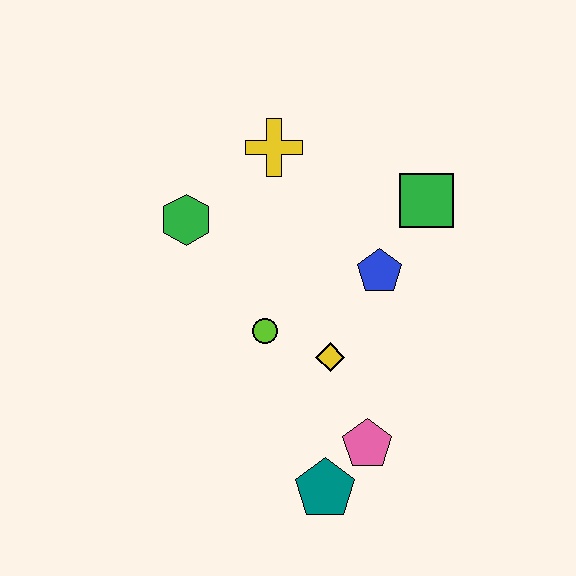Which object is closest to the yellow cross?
The green hexagon is closest to the yellow cross.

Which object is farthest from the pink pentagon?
The yellow cross is farthest from the pink pentagon.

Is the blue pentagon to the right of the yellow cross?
Yes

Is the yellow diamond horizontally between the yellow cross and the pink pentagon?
Yes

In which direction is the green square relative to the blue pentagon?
The green square is above the blue pentagon.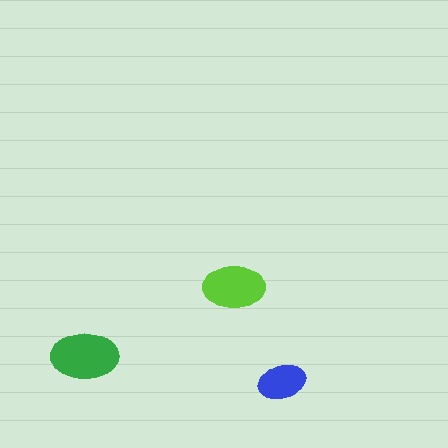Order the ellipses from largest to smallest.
the green one, the lime one, the blue one.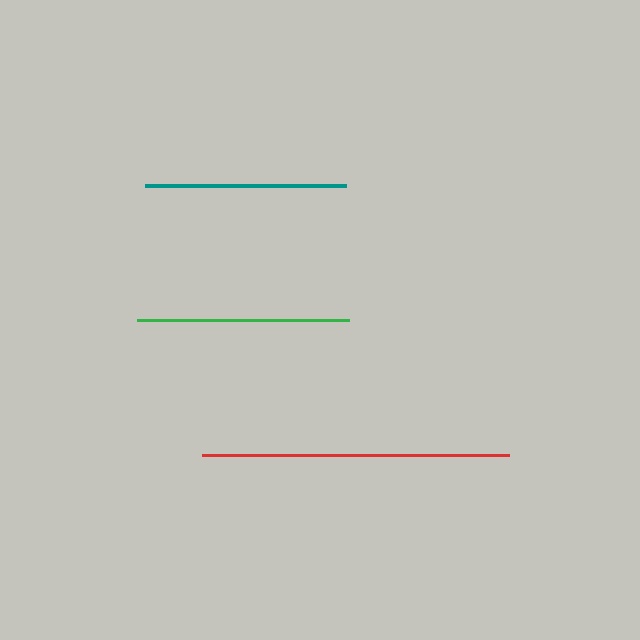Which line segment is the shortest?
The teal line is the shortest at approximately 201 pixels.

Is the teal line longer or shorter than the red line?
The red line is longer than the teal line.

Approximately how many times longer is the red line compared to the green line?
The red line is approximately 1.5 times the length of the green line.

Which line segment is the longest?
The red line is the longest at approximately 307 pixels.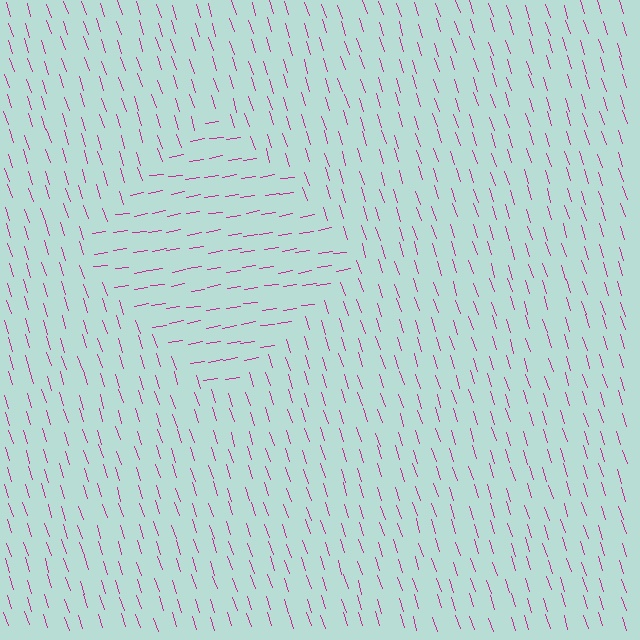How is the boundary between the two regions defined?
The boundary is defined purely by a change in line orientation (approximately 81 degrees difference). All lines are the same color and thickness.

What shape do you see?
I see a diamond.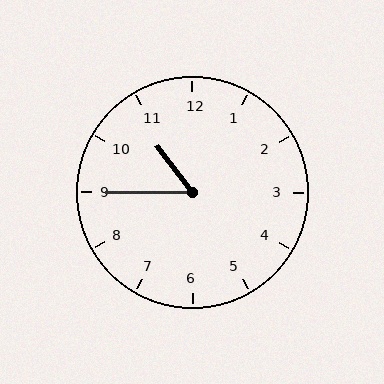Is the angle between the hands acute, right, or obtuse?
It is acute.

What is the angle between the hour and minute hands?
Approximately 52 degrees.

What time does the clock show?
10:45.